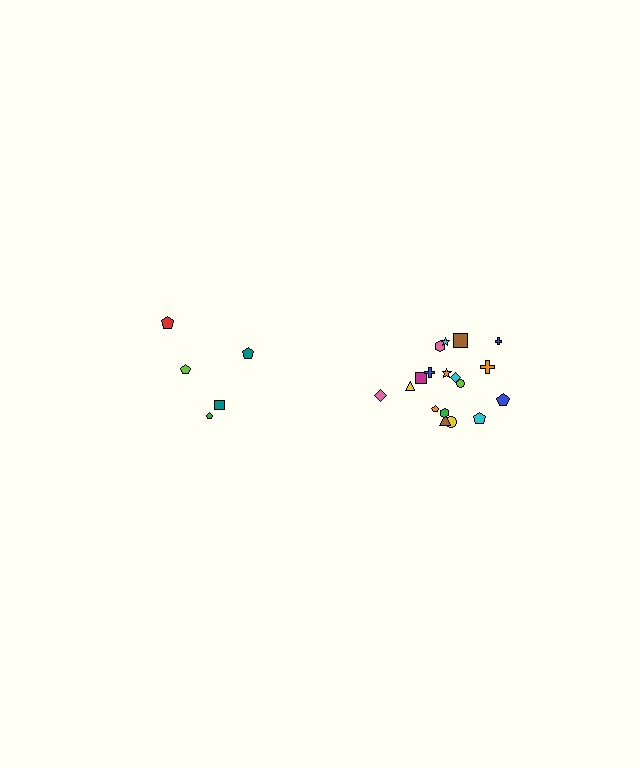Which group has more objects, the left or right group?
The right group.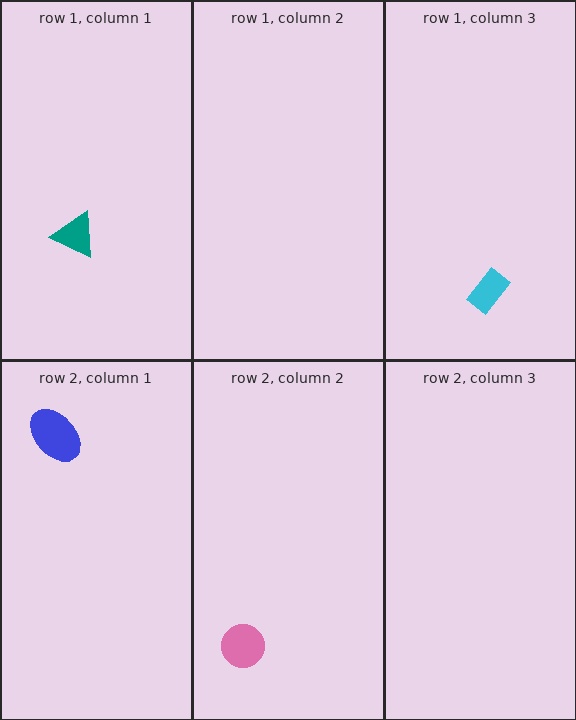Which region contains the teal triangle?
The row 1, column 1 region.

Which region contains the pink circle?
The row 2, column 2 region.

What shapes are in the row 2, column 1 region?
The blue ellipse.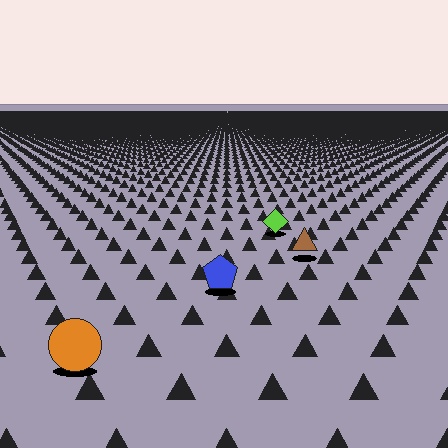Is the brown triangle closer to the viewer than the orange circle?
No. The orange circle is closer — you can tell from the texture gradient: the ground texture is coarser near it.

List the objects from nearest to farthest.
From nearest to farthest: the orange circle, the blue pentagon, the brown triangle, the lime diamond.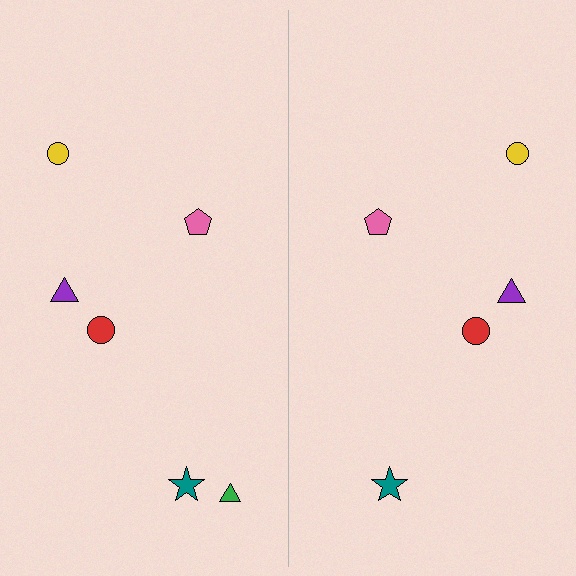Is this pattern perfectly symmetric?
No, the pattern is not perfectly symmetric. A green triangle is missing from the right side.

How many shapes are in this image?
There are 11 shapes in this image.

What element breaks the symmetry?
A green triangle is missing from the right side.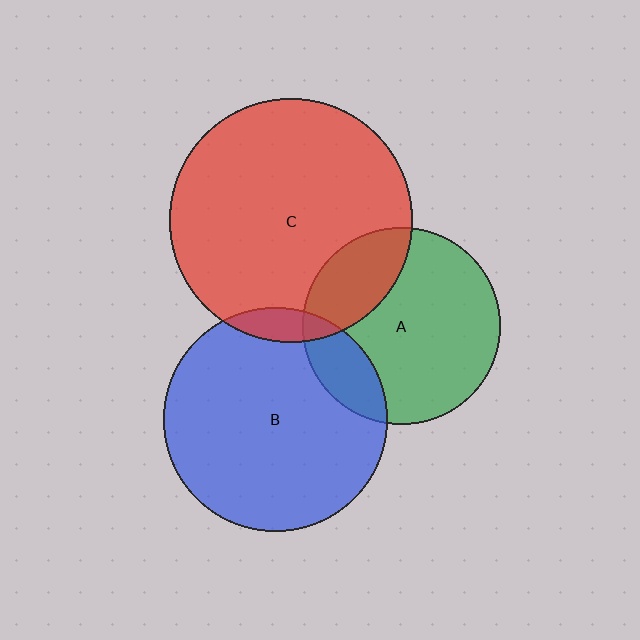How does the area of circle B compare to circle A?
Approximately 1.3 times.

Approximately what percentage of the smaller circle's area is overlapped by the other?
Approximately 15%.